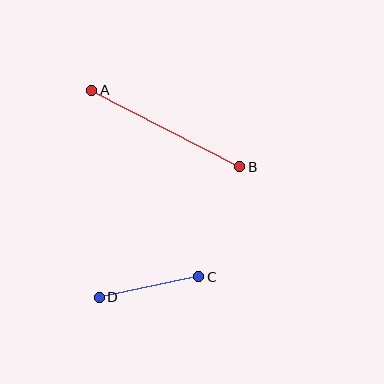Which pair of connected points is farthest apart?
Points A and B are farthest apart.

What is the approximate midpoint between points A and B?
The midpoint is at approximately (166, 129) pixels.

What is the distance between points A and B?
The distance is approximately 167 pixels.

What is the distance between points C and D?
The distance is approximately 101 pixels.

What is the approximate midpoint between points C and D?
The midpoint is at approximately (149, 287) pixels.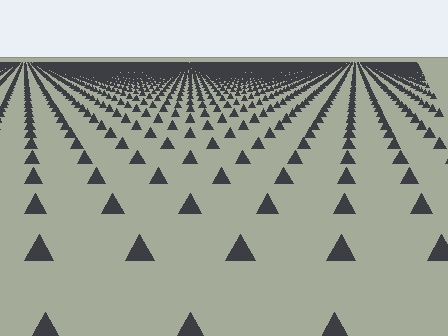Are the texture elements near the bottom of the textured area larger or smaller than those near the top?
Larger. Near the bottom, elements are closer to the viewer and appear at a bigger on-screen size.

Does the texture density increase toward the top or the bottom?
Density increases toward the top.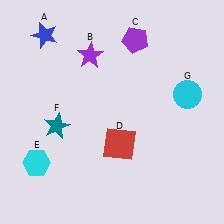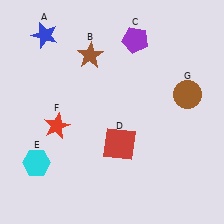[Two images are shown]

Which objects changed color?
B changed from purple to brown. F changed from teal to red. G changed from cyan to brown.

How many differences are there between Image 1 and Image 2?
There are 3 differences between the two images.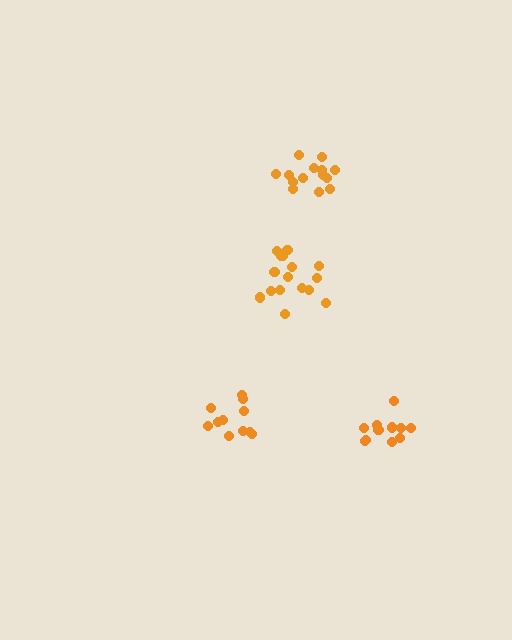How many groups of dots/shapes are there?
There are 4 groups.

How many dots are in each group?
Group 1: 16 dots, Group 2: 11 dots, Group 3: 14 dots, Group 4: 11 dots (52 total).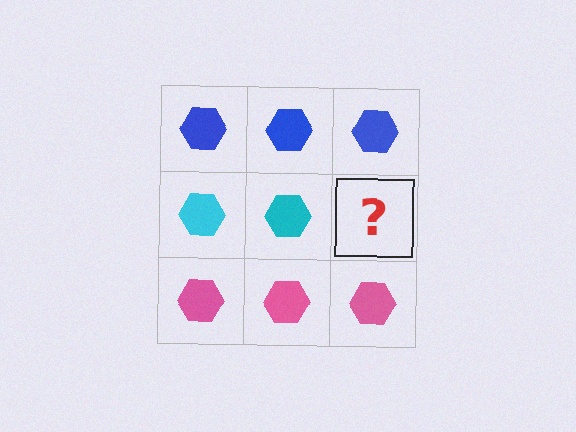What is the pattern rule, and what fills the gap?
The rule is that each row has a consistent color. The gap should be filled with a cyan hexagon.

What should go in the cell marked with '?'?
The missing cell should contain a cyan hexagon.